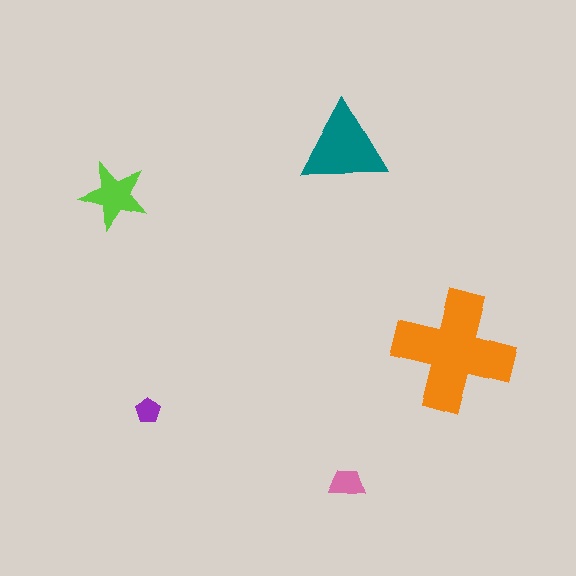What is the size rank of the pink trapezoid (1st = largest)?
4th.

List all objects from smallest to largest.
The purple pentagon, the pink trapezoid, the lime star, the teal triangle, the orange cross.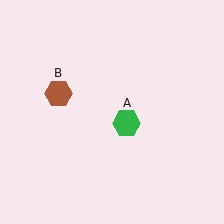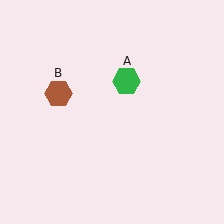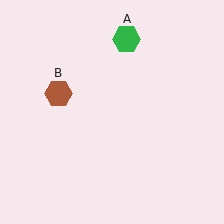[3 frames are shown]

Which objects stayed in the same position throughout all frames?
Brown hexagon (object B) remained stationary.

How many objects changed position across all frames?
1 object changed position: green hexagon (object A).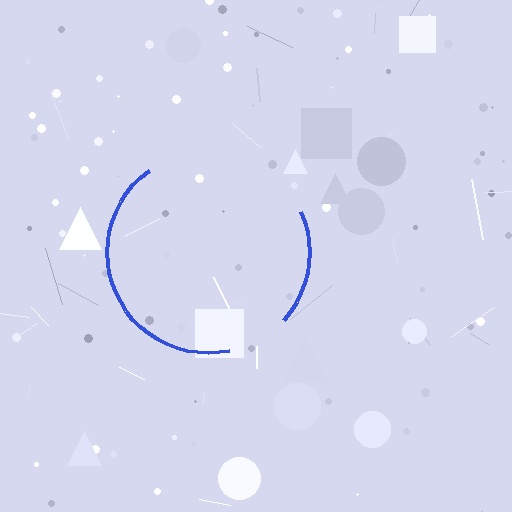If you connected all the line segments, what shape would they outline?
They would outline a circle.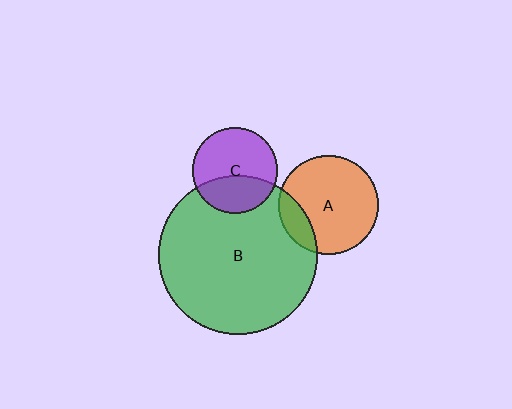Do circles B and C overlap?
Yes.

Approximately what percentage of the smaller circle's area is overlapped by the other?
Approximately 35%.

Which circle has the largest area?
Circle B (green).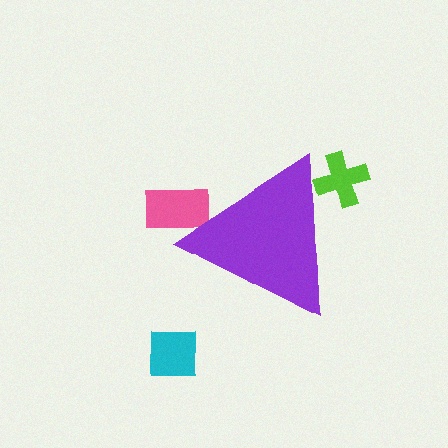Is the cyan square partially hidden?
No, the cyan square is fully visible.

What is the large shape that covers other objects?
A purple triangle.